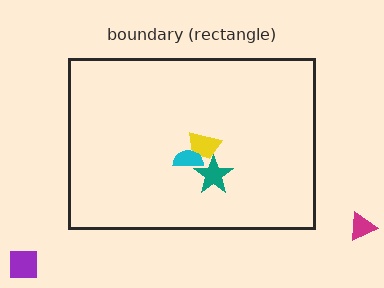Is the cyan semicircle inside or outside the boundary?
Inside.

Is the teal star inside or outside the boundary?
Inside.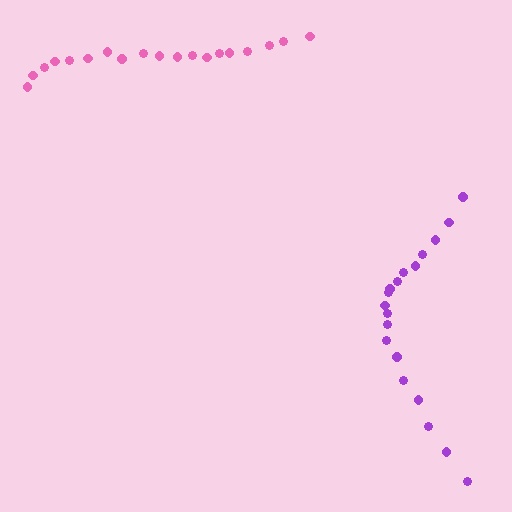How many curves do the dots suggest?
There are 2 distinct paths.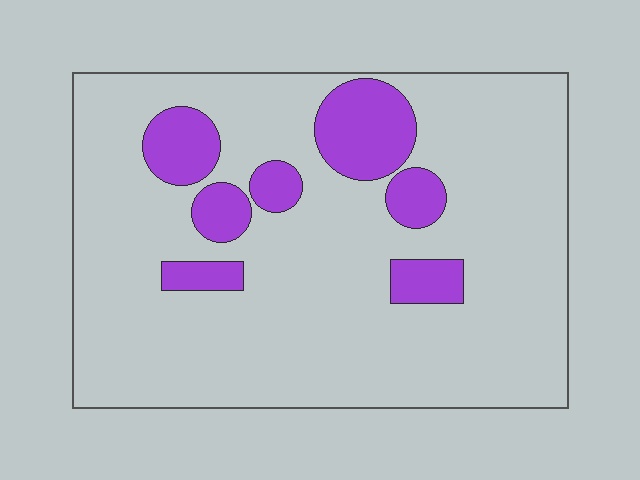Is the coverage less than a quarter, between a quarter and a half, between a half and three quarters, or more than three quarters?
Less than a quarter.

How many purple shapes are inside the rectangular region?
7.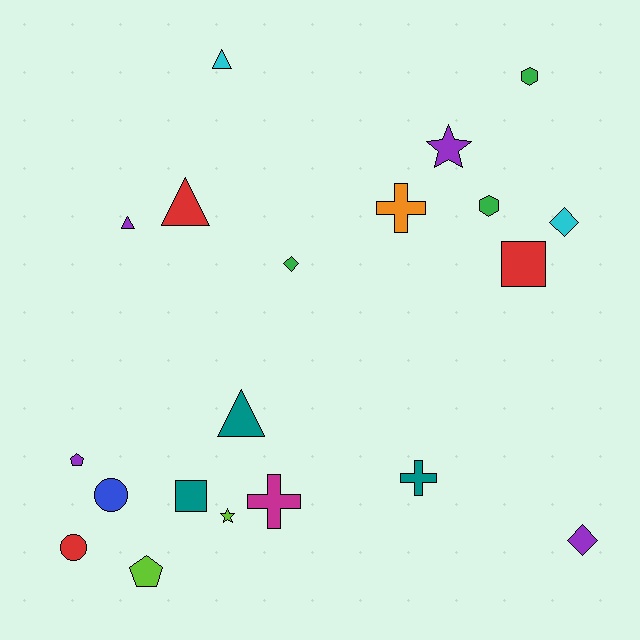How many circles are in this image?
There are 2 circles.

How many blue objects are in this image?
There is 1 blue object.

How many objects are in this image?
There are 20 objects.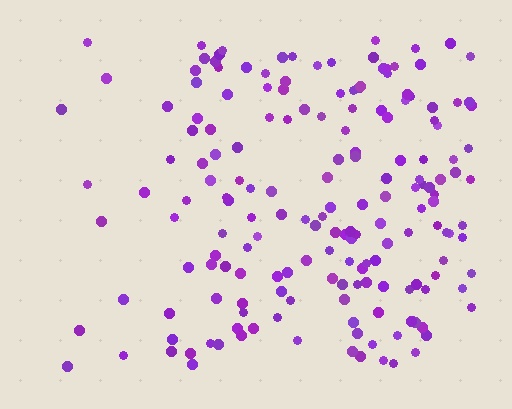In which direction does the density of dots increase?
From left to right, with the right side densest.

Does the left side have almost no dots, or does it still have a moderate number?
Still a moderate number, just noticeably fewer than the right.